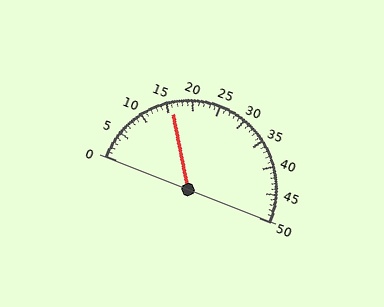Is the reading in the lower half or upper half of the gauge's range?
The reading is in the lower half of the range (0 to 50).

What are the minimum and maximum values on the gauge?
The gauge ranges from 0 to 50.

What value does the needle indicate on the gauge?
The needle indicates approximately 16.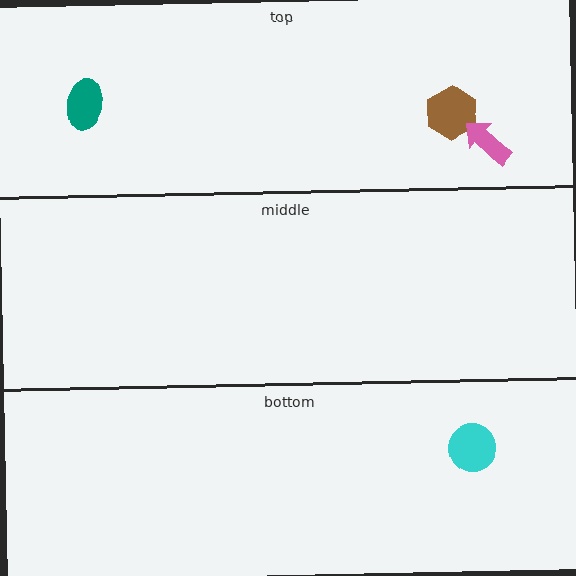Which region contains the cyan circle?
The bottom region.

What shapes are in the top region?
The teal ellipse, the brown hexagon, the pink arrow.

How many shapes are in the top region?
3.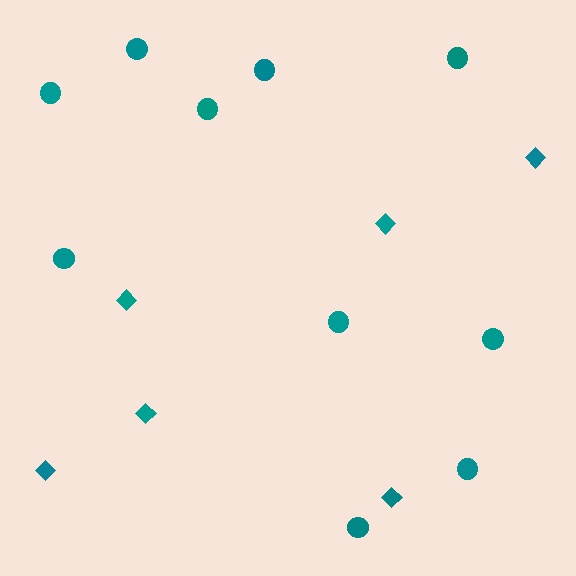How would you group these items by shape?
There are 2 groups: one group of circles (10) and one group of diamonds (6).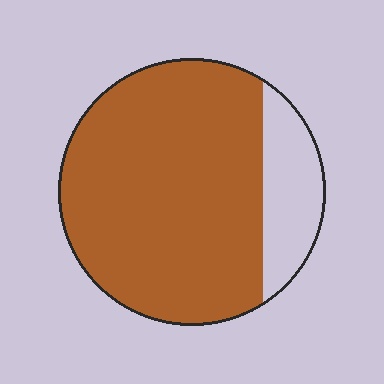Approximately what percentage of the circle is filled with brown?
Approximately 80%.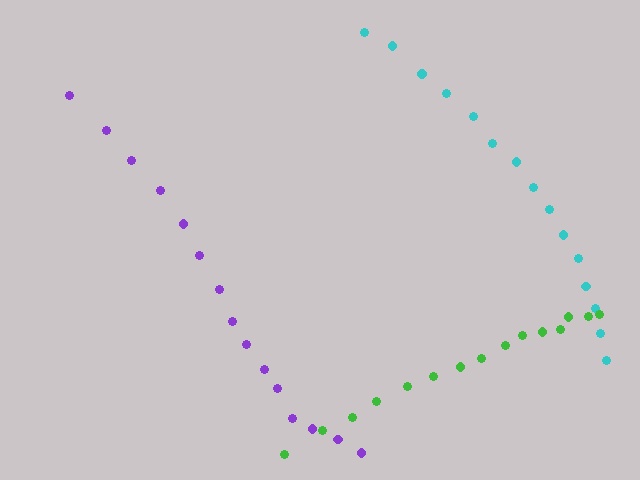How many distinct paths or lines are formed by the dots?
There are 3 distinct paths.